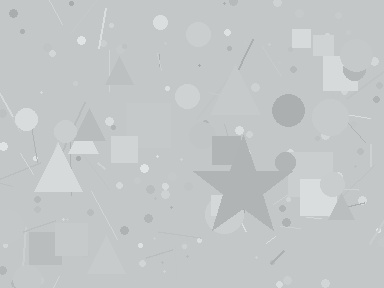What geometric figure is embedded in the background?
A star is embedded in the background.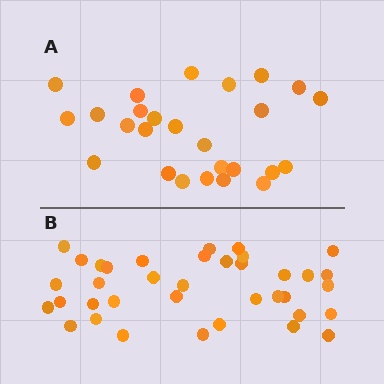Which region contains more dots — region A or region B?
Region B (the bottom region) has more dots.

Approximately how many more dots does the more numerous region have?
Region B has roughly 12 or so more dots than region A.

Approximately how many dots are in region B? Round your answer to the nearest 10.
About 40 dots. (The exact count is 37, which rounds to 40.)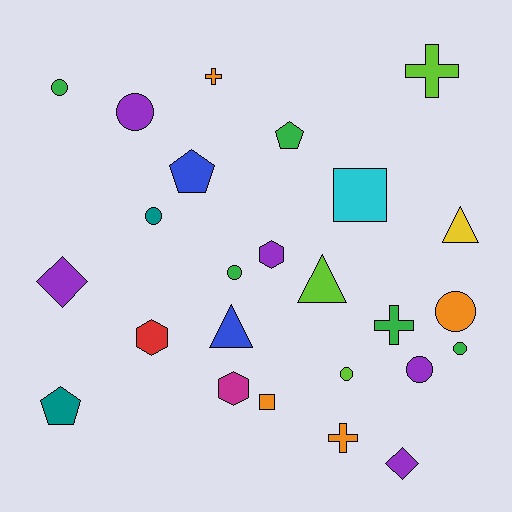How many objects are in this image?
There are 25 objects.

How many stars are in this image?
There are no stars.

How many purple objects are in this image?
There are 5 purple objects.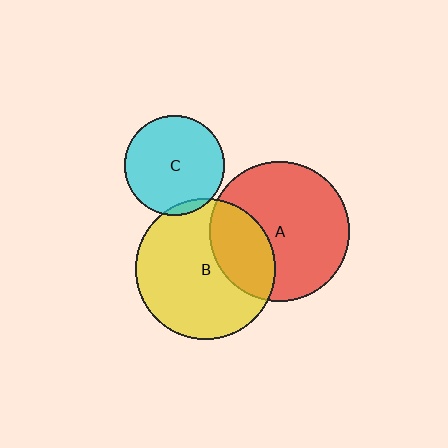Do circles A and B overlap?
Yes.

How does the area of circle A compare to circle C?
Approximately 2.0 times.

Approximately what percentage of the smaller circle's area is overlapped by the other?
Approximately 30%.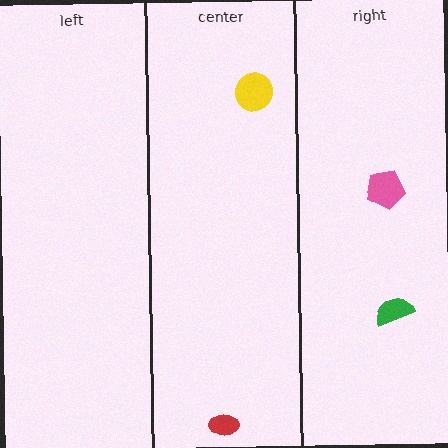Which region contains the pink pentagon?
The right region.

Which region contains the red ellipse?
The center region.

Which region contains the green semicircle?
The right region.